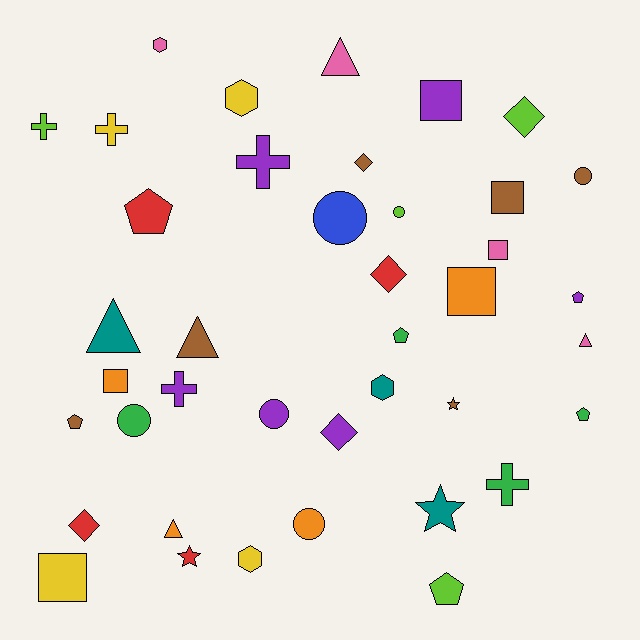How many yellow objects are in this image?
There are 4 yellow objects.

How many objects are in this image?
There are 40 objects.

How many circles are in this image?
There are 6 circles.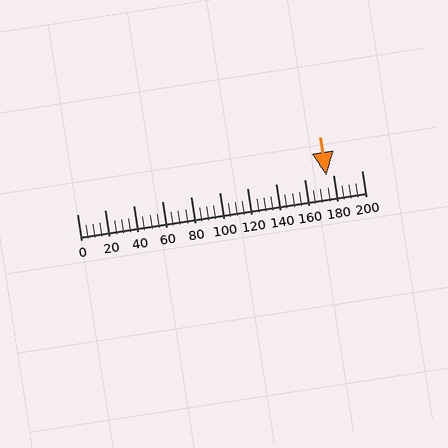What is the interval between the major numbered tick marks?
The major tick marks are spaced 20 units apart.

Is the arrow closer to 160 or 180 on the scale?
The arrow is closer to 180.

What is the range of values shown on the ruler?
The ruler shows values from 0 to 200.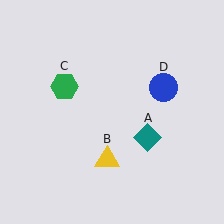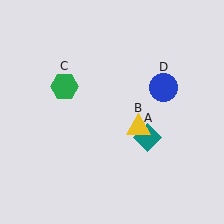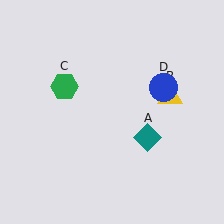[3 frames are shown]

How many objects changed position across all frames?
1 object changed position: yellow triangle (object B).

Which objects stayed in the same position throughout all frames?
Teal diamond (object A) and green hexagon (object C) and blue circle (object D) remained stationary.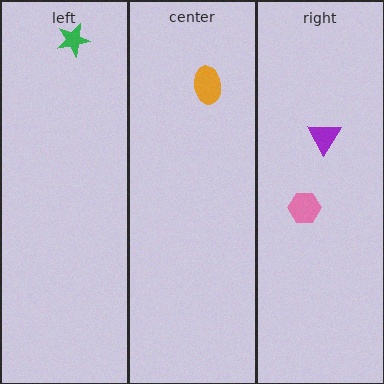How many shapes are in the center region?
1.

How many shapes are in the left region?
1.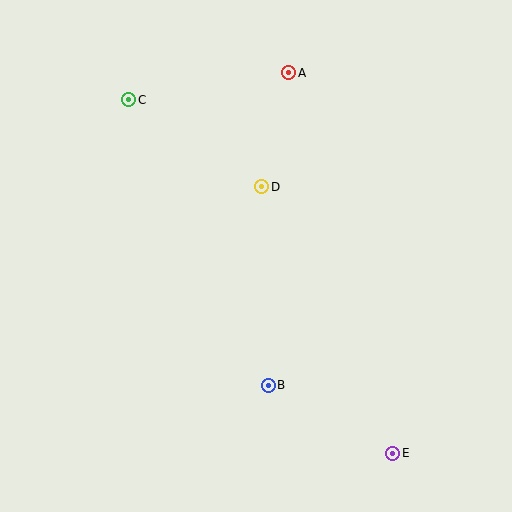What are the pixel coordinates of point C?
Point C is at (129, 100).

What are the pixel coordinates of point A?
Point A is at (289, 73).